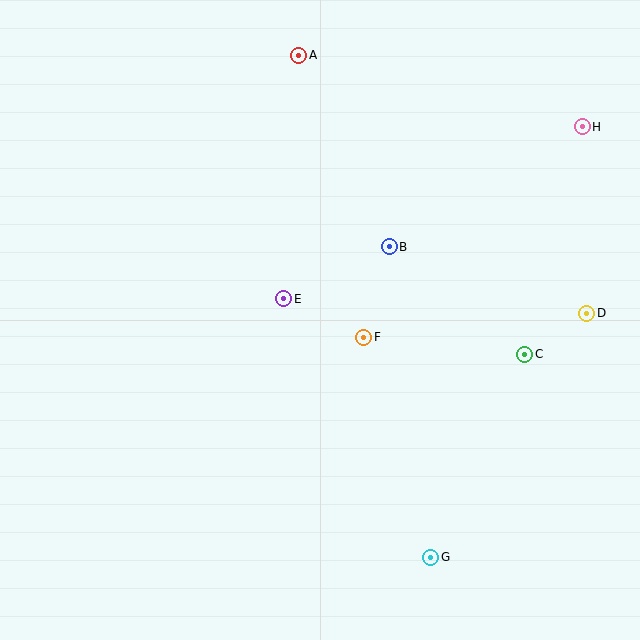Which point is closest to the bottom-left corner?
Point G is closest to the bottom-left corner.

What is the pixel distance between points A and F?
The distance between A and F is 290 pixels.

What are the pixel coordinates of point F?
Point F is at (364, 337).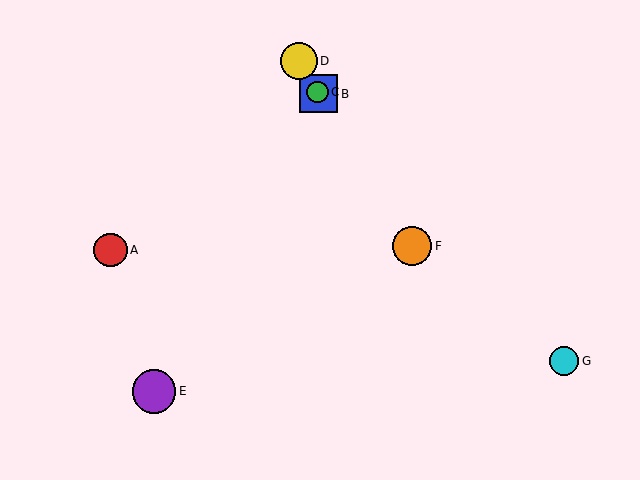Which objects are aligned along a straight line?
Objects B, C, D, F are aligned along a straight line.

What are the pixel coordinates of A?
Object A is at (110, 250).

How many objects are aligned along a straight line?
4 objects (B, C, D, F) are aligned along a straight line.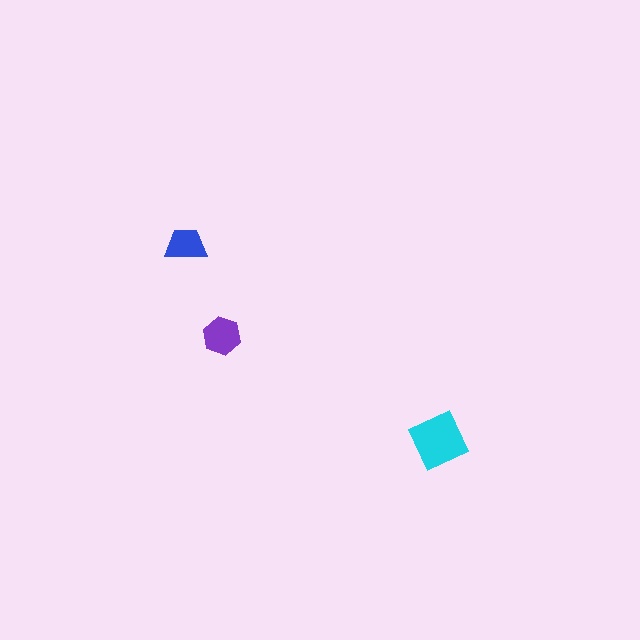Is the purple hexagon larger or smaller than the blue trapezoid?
Larger.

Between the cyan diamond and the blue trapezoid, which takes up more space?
The cyan diamond.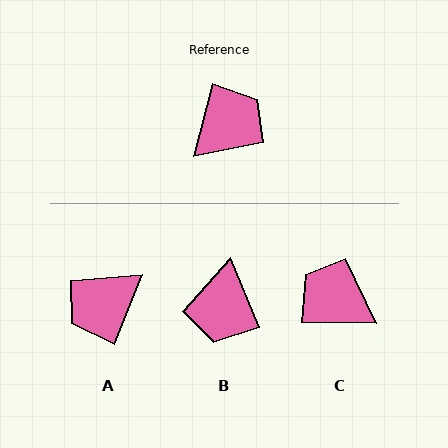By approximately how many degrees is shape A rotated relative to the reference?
Approximately 173 degrees counter-clockwise.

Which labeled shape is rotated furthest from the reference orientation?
A, about 173 degrees away.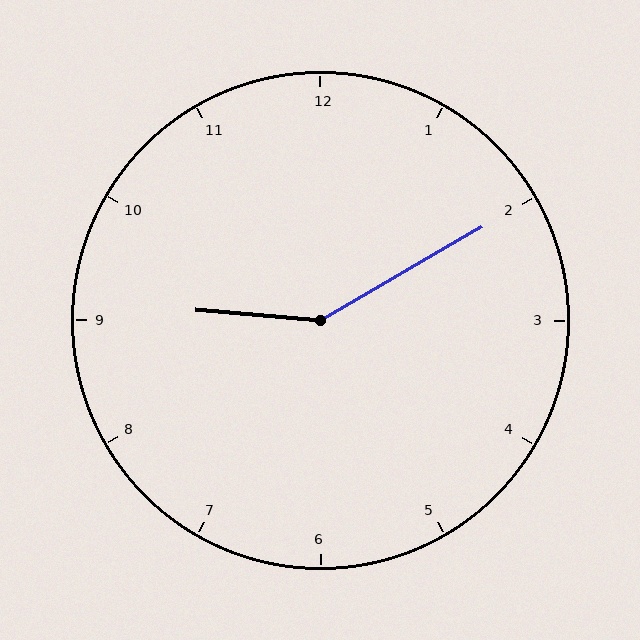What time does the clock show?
9:10.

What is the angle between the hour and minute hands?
Approximately 145 degrees.